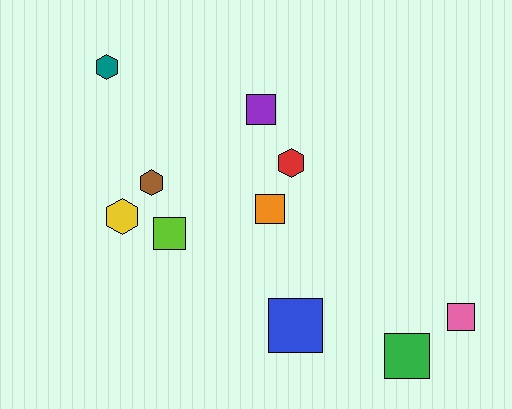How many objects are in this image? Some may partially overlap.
There are 10 objects.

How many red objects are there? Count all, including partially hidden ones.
There is 1 red object.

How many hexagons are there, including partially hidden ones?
There are 4 hexagons.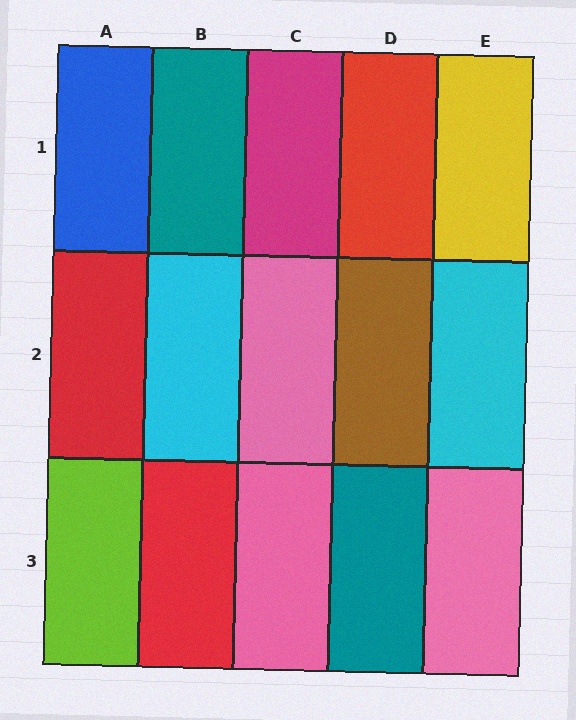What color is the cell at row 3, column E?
Pink.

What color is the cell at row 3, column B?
Red.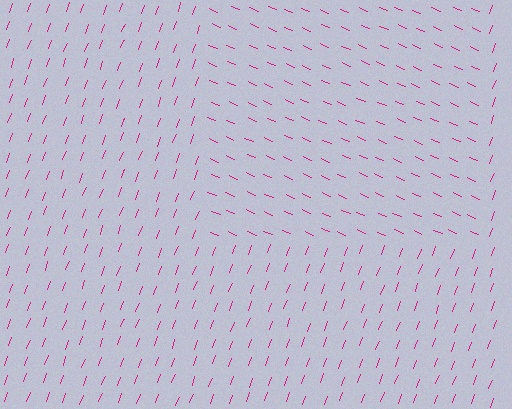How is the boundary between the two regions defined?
The boundary is defined purely by a change in line orientation (approximately 87 degrees difference). All lines are the same color and thickness.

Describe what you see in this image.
The image is filled with small magenta line segments. A rectangle region in the image has lines oriented differently from the surrounding lines, creating a visible texture boundary.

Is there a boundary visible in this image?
Yes, there is a texture boundary formed by a change in line orientation.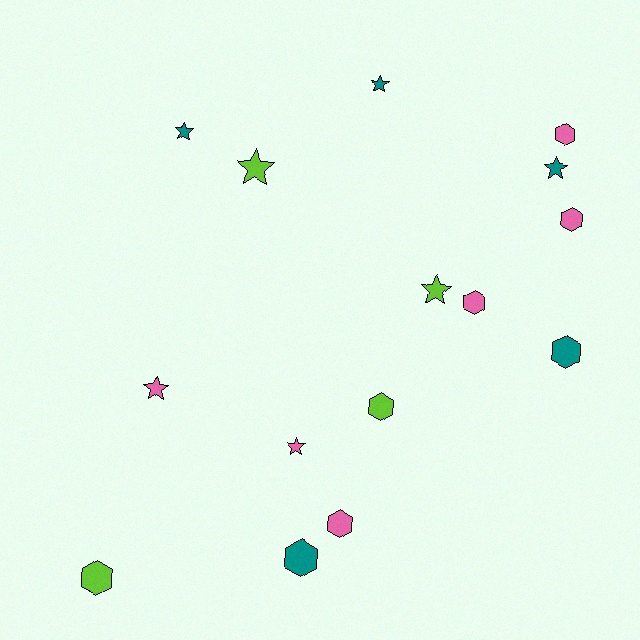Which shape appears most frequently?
Hexagon, with 8 objects.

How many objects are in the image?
There are 15 objects.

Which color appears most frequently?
Pink, with 6 objects.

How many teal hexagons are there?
There are 2 teal hexagons.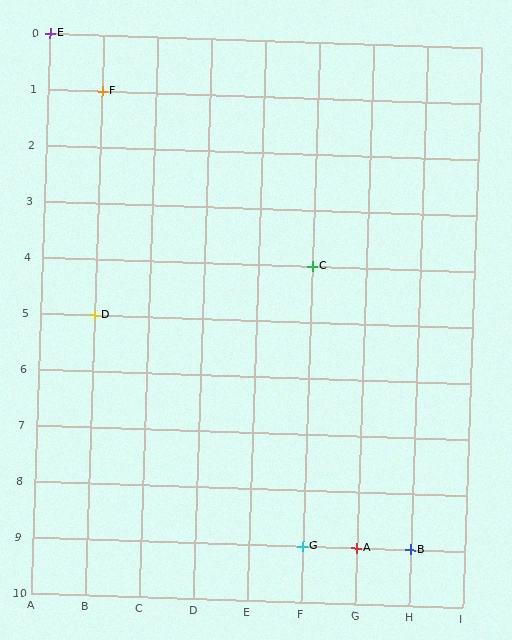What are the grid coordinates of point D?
Point D is at grid coordinates (B, 5).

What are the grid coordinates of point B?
Point B is at grid coordinates (H, 9).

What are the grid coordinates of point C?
Point C is at grid coordinates (F, 4).